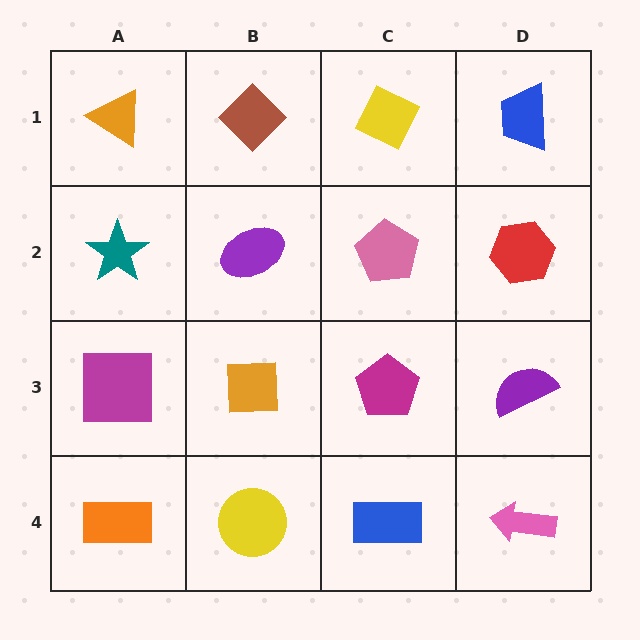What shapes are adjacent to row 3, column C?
A pink pentagon (row 2, column C), a blue rectangle (row 4, column C), an orange square (row 3, column B), a purple semicircle (row 3, column D).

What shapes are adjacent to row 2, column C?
A yellow diamond (row 1, column C), a magenta pentagon (row 3, column C), a purple ellipse (row 2, column B), a red hexagon (row 2, column D).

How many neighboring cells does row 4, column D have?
2.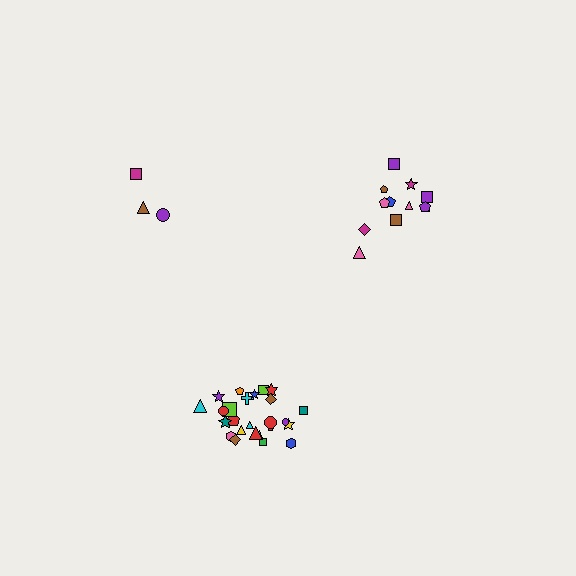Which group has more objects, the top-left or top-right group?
The top-right group.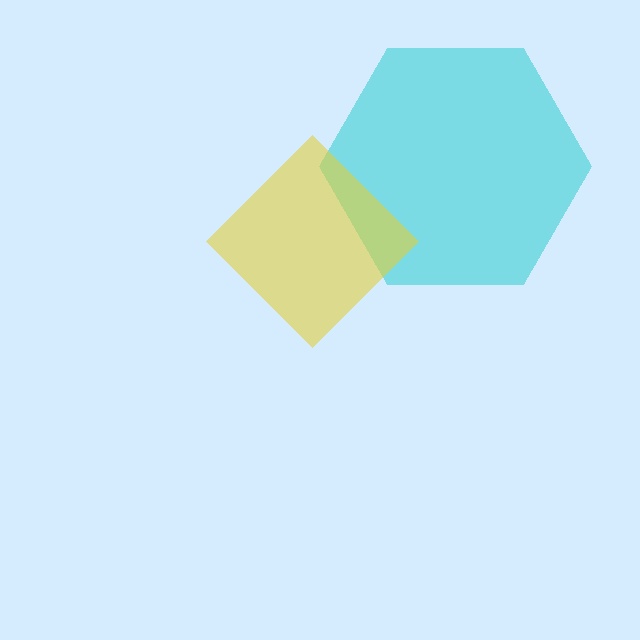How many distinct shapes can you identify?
There are 2 distinct shapes: a cyan hexagon, a yellow diamond.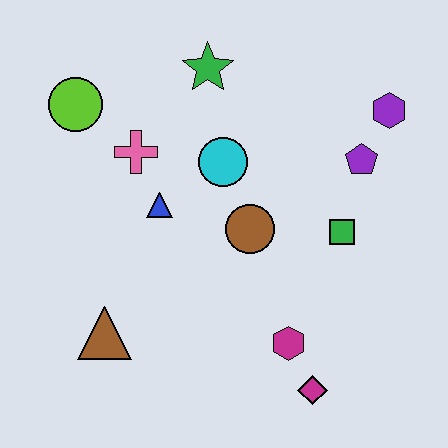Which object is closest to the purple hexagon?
The purple pentagon is closest to the purple hexagon.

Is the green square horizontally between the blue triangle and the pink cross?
No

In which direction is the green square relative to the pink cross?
The green square is to the right of the pink cross.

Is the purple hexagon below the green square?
No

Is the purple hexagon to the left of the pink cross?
No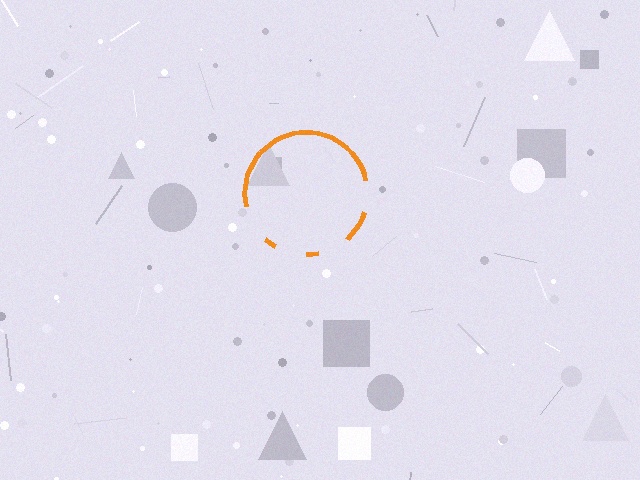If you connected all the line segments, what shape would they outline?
They would outline a circle.